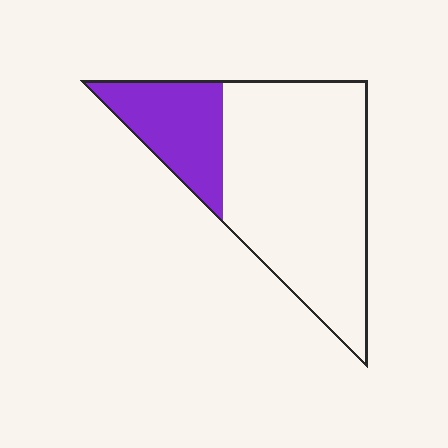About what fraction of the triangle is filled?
About one quarter (1/4).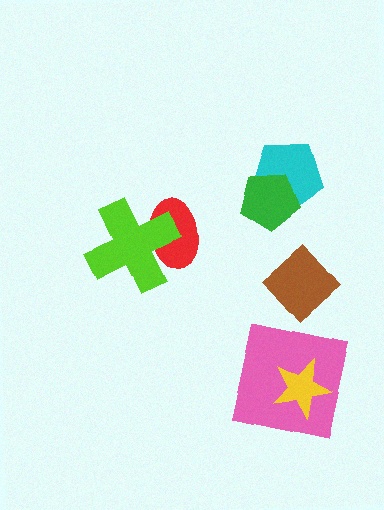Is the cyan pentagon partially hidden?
Yes, it is partially covered by another shape.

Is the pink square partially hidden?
Yes, it is partially covered by another shape.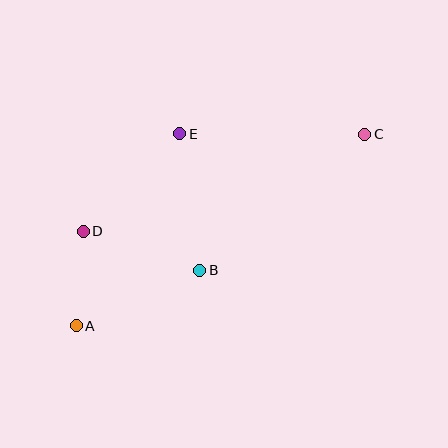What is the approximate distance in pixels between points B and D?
The distance between B and D is approximately 123 pixels.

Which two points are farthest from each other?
Points A and C are farthest from each other.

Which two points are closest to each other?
Points A and D are closest to each other.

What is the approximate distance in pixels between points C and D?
The distance between C and D is approximately 298 pixels.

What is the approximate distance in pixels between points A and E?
The distance between A and E is approximately 218 pixels.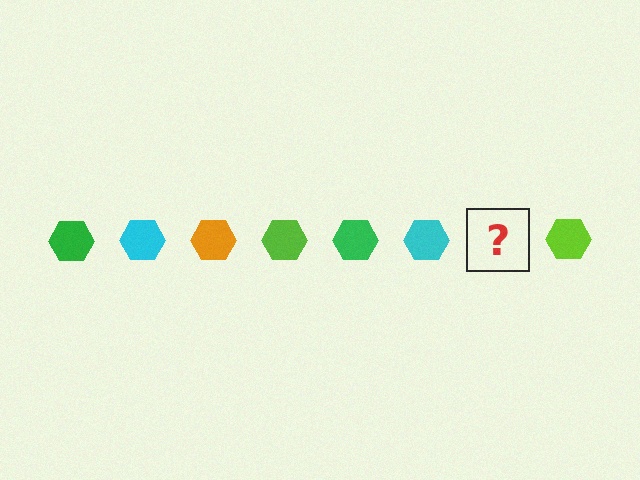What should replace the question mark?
The question mark should be replaced with an orange hexagon.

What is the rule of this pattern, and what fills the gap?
The rule is that the pattern cycles through green, cyan, orange, lime hexagons. The gap should be filled with an orange hexagon.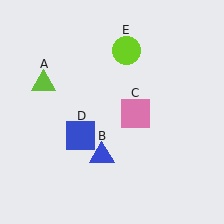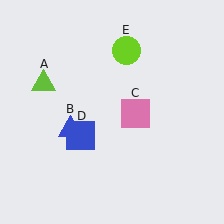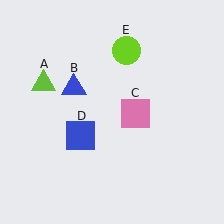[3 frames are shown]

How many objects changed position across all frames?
1 object changed position: blue triangle (object B).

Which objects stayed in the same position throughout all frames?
Lime triangle (object A) and pink square (object C) and blue square (object D) and lime circle (object E) remained stationary.